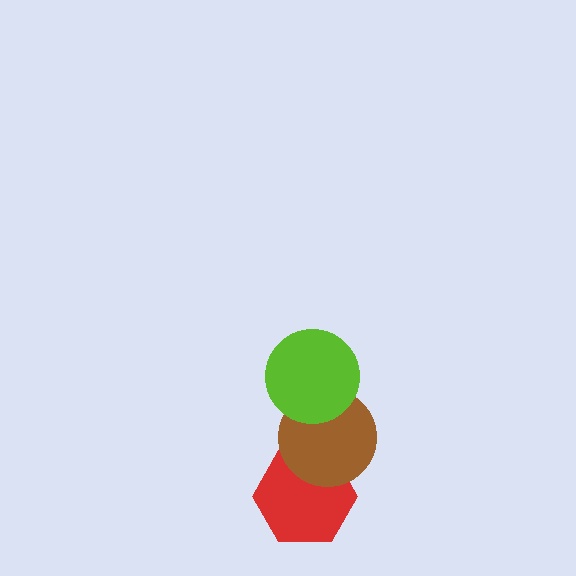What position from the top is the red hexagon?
The red hexagon is 3rd from the top.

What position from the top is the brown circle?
The brown circle is 2nd from the top.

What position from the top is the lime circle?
The lime circle is 1st from the top.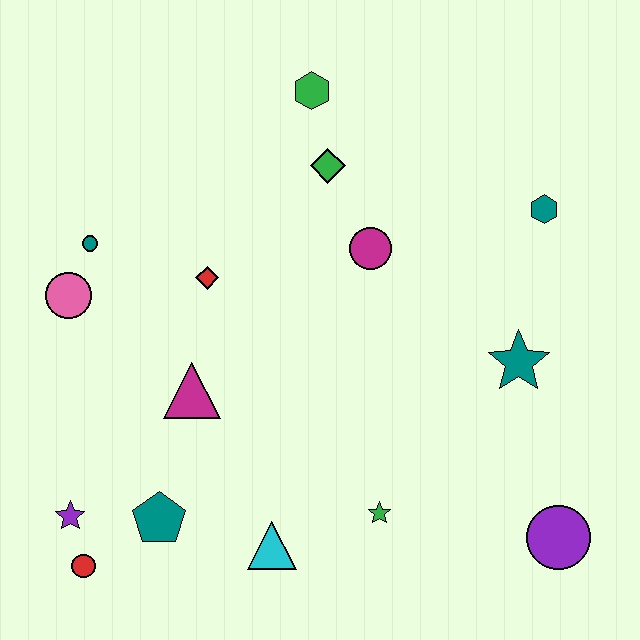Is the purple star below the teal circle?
Yes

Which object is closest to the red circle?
The purple star is closest to the red circle.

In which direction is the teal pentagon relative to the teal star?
The teal pentagon is to the left of the teal star.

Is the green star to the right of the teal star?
No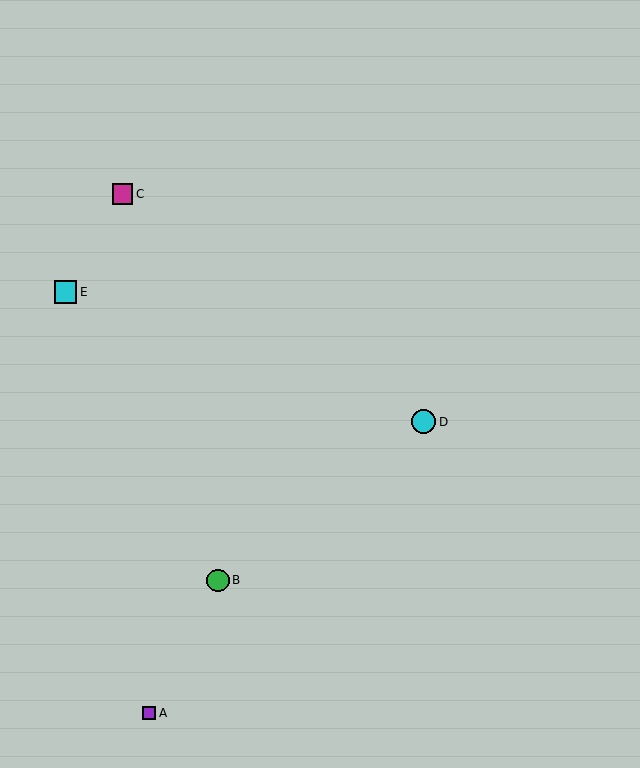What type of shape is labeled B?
Shape B is a green circle.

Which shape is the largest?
The cyan circle (labeled D) is the largest.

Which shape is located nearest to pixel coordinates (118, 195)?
The magenta square (labeled C) at (123, 194) is nearest to that location.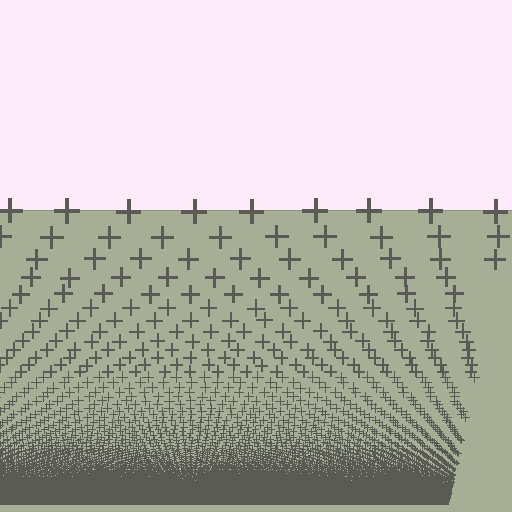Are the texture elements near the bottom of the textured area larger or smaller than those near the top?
Smaller. The gradient is inverted — elements near the bottom are smaller and denser.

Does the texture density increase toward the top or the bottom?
Density increases toward the bottom.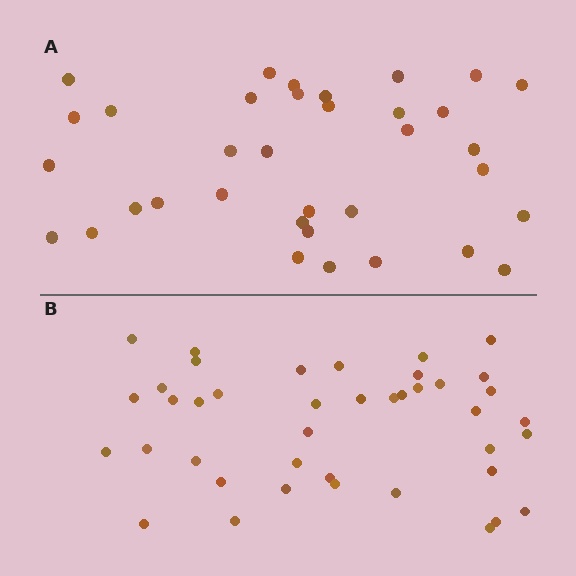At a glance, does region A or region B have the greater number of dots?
Region B (the bottom region) has more dots.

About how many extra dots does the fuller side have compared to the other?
Region B has about 6 more dots than region A.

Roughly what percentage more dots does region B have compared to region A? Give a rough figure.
About 15% more.